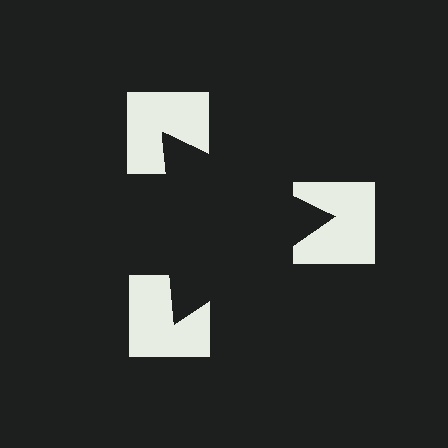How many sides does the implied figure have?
3 sides.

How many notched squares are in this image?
There are 3 — one at each vertex of the illusory triangle.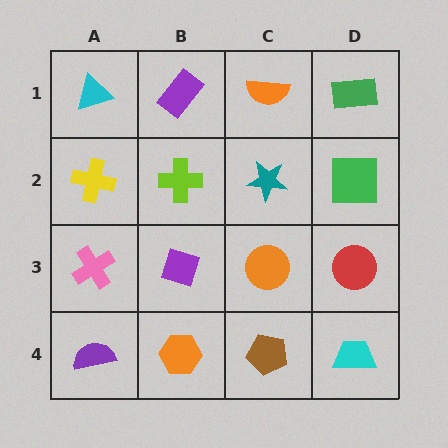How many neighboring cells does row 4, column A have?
2.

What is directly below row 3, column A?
A purple semicircle.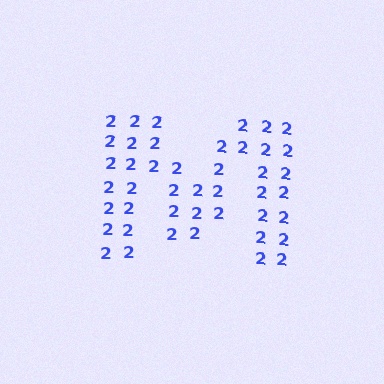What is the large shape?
The large shape is the letter M.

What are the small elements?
The small elements are digit 2's.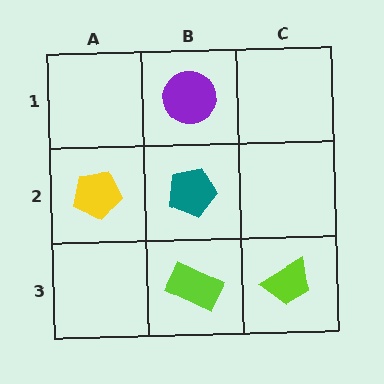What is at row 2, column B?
A teal pentagon.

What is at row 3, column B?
A lime rectangle.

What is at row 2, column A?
A yellow pentagon.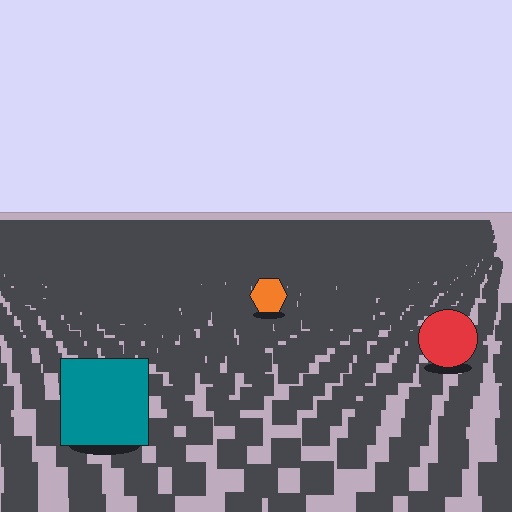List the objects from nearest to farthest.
From nearest to farthest: the teal square, the red circle, the orange hexagon.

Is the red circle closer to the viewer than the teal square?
No. The teal square is closer — you can tell from the texture gradient: the ground texture is coarser near it.